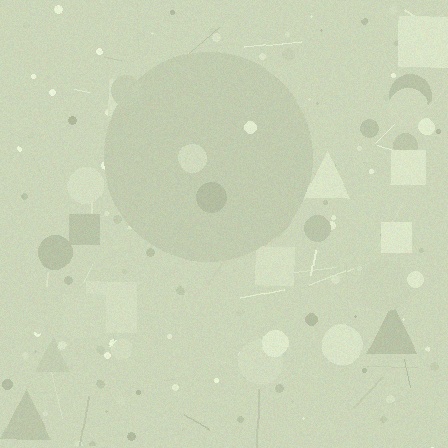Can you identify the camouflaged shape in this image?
The camouflaged shape is a circle.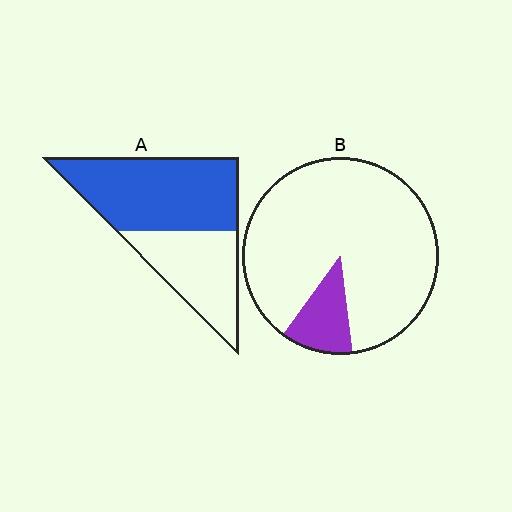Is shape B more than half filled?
No.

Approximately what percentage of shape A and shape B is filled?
A is approximately 60% and B is approximately 10%.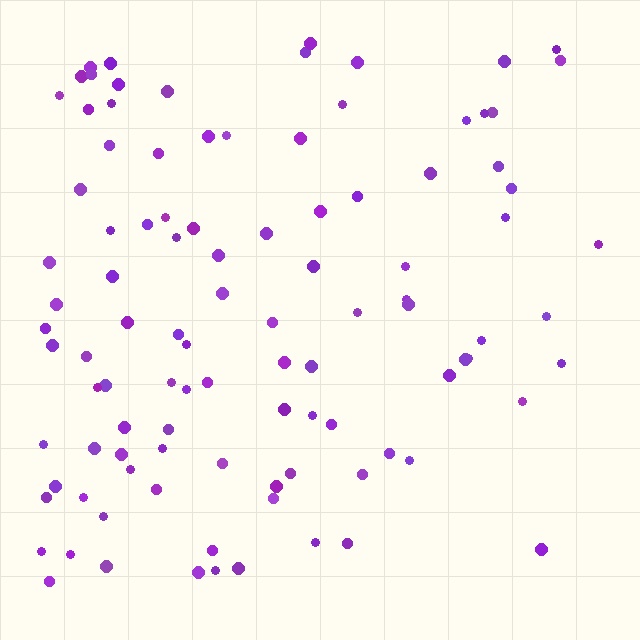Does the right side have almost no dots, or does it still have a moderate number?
Still a moderate number, just noticeably fewer than the left.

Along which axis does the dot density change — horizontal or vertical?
Horizontal.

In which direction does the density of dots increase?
From right to left, with the left side densest.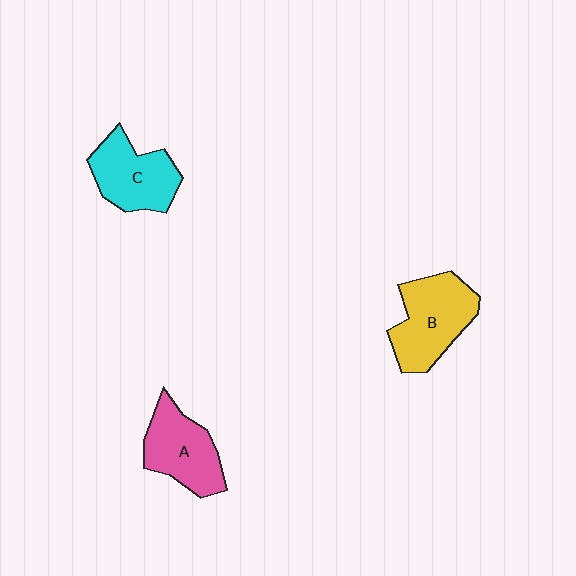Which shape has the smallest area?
Shape A (pink).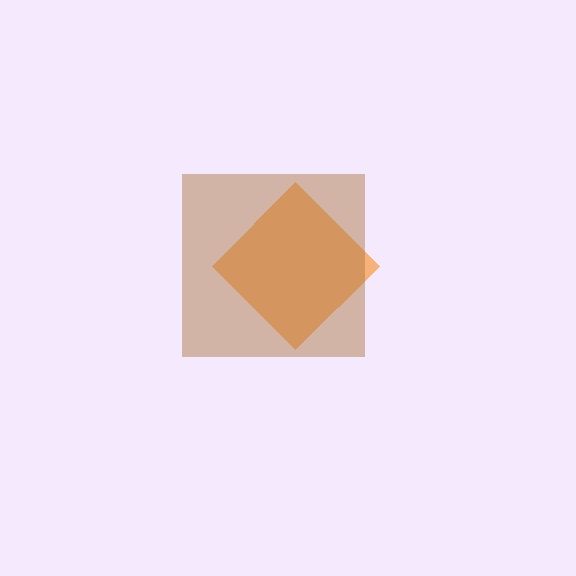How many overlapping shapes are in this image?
There are 2 overlapping shapes in the image.